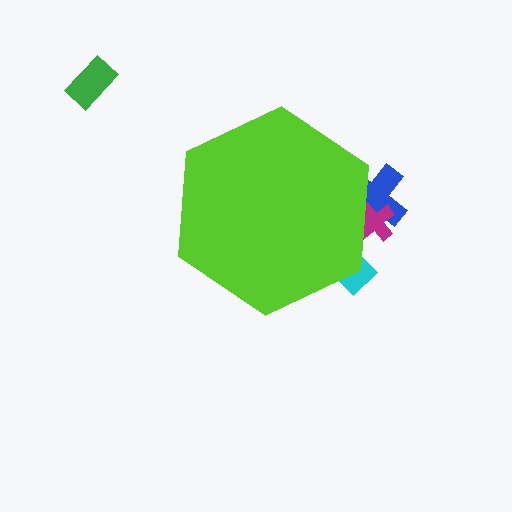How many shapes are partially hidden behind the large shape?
3 shapes are partially hidden.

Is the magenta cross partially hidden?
Yes, the magenta cross is partially hidden behind the lime hexagon.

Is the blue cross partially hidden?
Yes, the blue cross is partially hidden behind the lime hexagon.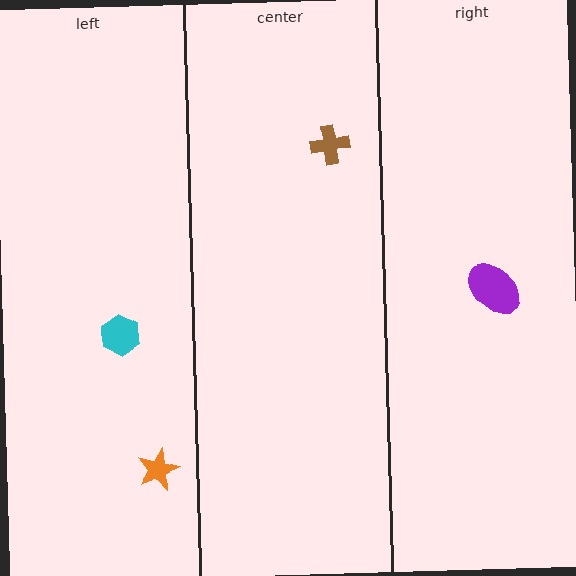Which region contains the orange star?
The left region.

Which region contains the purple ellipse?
The right region.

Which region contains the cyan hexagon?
The left region.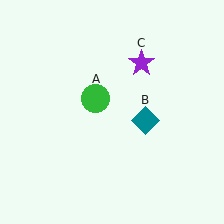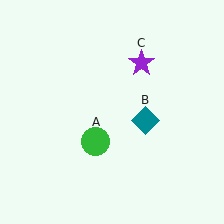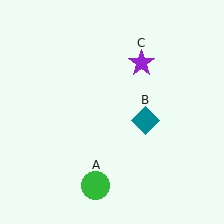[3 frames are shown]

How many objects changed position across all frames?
1 object changed position: green circle (object A).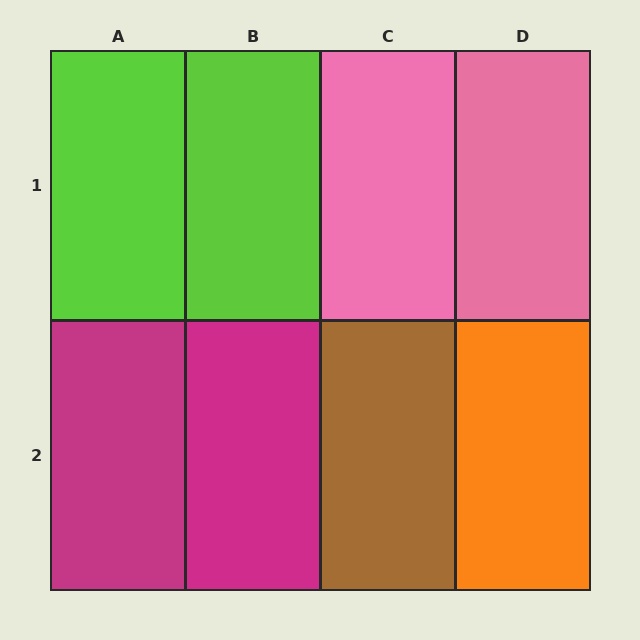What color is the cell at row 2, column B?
Magenta.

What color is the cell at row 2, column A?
Magenta.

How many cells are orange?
1 cell is orange.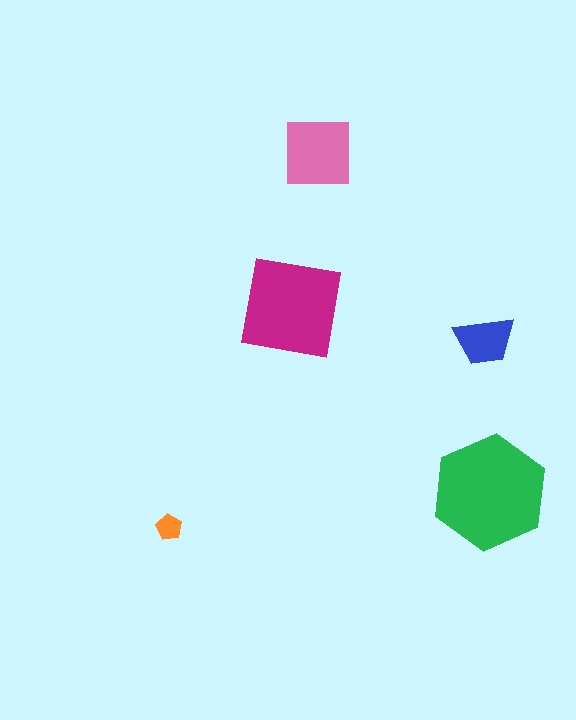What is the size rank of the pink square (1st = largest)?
3rd.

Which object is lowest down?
The orange pentagon is bottommost.